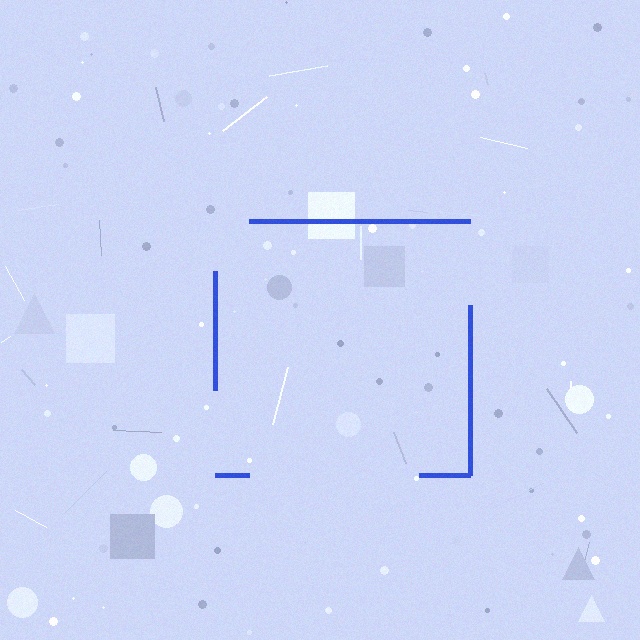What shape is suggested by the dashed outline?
The dashed outline suggests a square.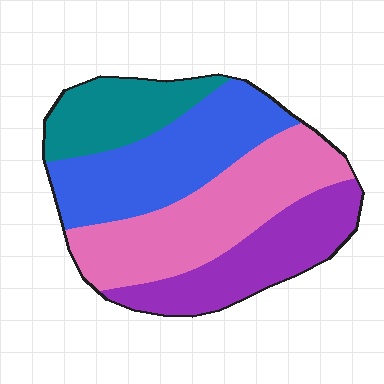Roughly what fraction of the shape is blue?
Blue covers 29% of the shape.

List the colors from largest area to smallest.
From largest to smallest: pink, blue, purple, teal.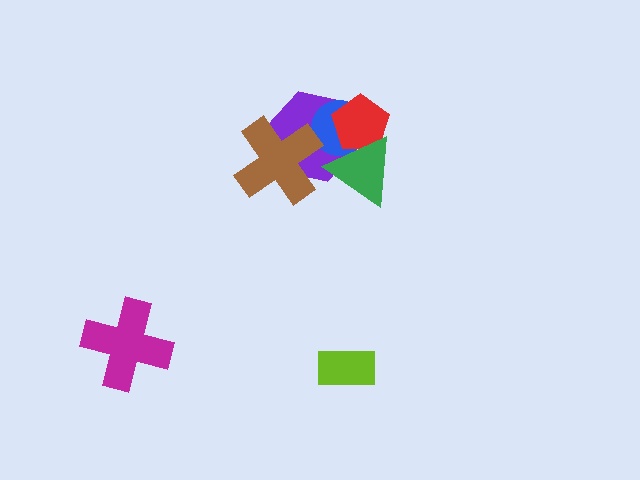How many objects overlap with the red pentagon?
3 objects overlap with the red pentagon.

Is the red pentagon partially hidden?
Yes, it is partially covered by another shape.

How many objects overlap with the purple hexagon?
4 objects overlap with the purple hexagon.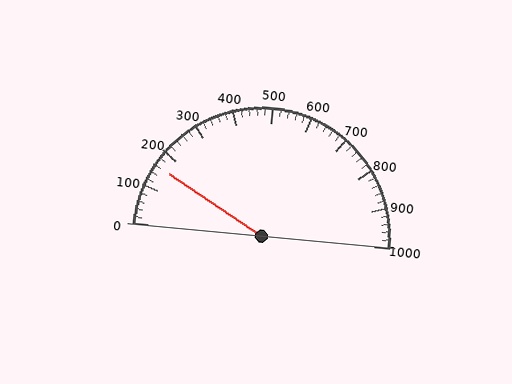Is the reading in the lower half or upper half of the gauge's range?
The reading is in the lower half of the range (0 to 1000).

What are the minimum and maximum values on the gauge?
The gauge ranges from 0 to 1000.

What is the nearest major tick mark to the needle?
The nearest major tick mark is 200.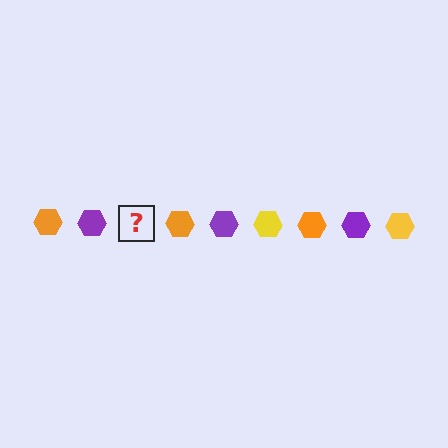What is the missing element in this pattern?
The missing element is a yellow hexagon.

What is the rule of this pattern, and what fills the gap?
The rule is that the pattern cycles through orange, purple, yellow hexagons. The gap should be filled with a yellow hexagon.